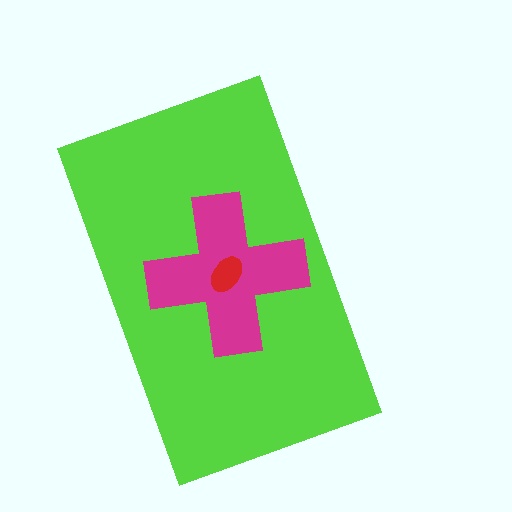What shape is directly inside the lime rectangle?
The magenta cross.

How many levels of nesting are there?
3.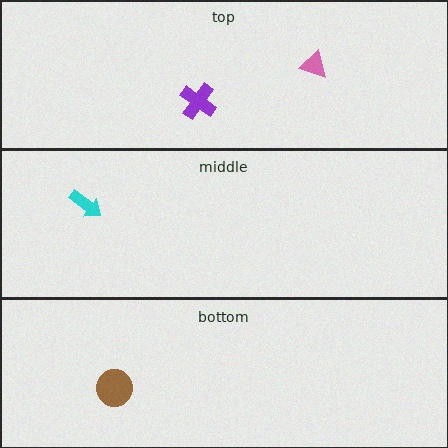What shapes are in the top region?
The purple cross, the pink triangle.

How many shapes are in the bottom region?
1.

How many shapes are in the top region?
2.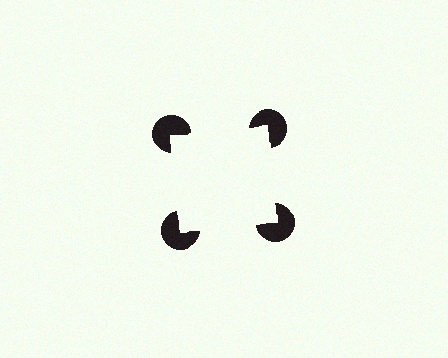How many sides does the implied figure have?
4 sides.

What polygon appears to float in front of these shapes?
An illusory square — its edges are inferred from the aligned wedge cuts in the pac-man discs, not physically drawn.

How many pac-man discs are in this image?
There are 4 — one at each vertex of the illusory square.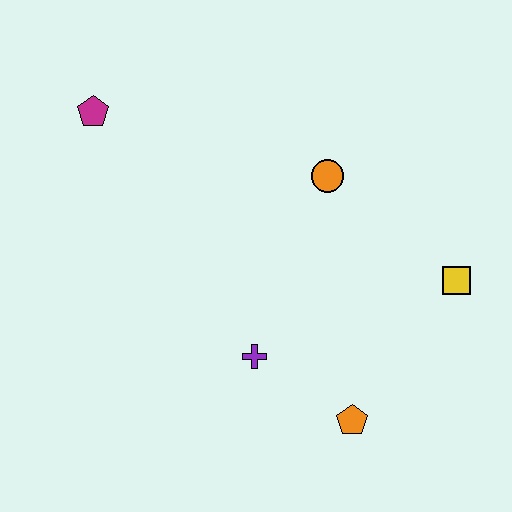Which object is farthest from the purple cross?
The magenta pentagon is farthest from the purple cross.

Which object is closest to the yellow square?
The orange circle is closest to the yellow square.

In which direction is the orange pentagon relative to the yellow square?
The orange pentagon is below the yellow square.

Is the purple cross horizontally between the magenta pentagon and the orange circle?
Yes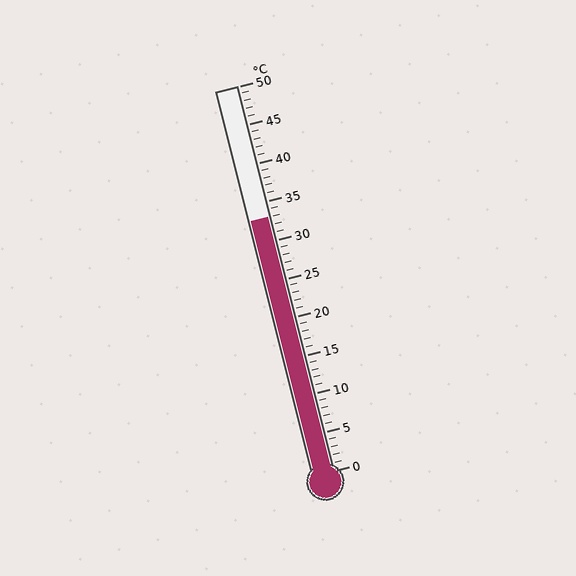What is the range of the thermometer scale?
The thermometer scale ranges from 0°C to 50°C.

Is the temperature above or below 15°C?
The temperature is above 15°C.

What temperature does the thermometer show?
The thermometer shows approximately 33°C.